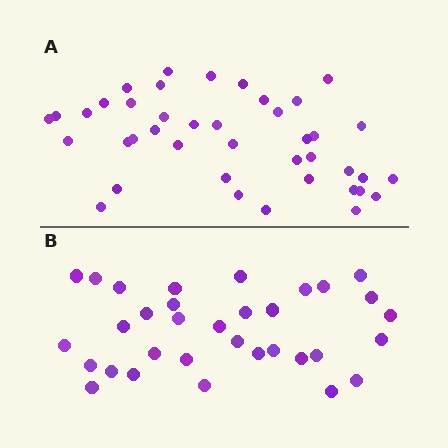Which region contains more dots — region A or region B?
Region A (the top region) has more dots.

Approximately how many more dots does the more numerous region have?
Region A has roughly 8 or so more dots than region B.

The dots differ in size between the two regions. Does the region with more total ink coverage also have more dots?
No. Region B has more total ink coverage because its dots are larger, but region A actually contains more individual dots. Total area can be misleading — the number of items is what matters here.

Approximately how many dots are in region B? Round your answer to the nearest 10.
About 30 dots. (The exact count is 33, which rounds to 30.)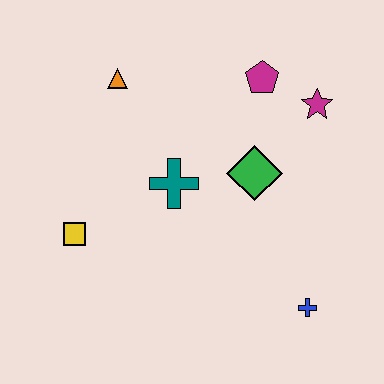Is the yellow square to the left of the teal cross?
Yes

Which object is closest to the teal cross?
The green diamond is closest to the teal cross.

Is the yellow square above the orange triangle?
No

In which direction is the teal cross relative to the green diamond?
The teal cross is to the left of the green diamond.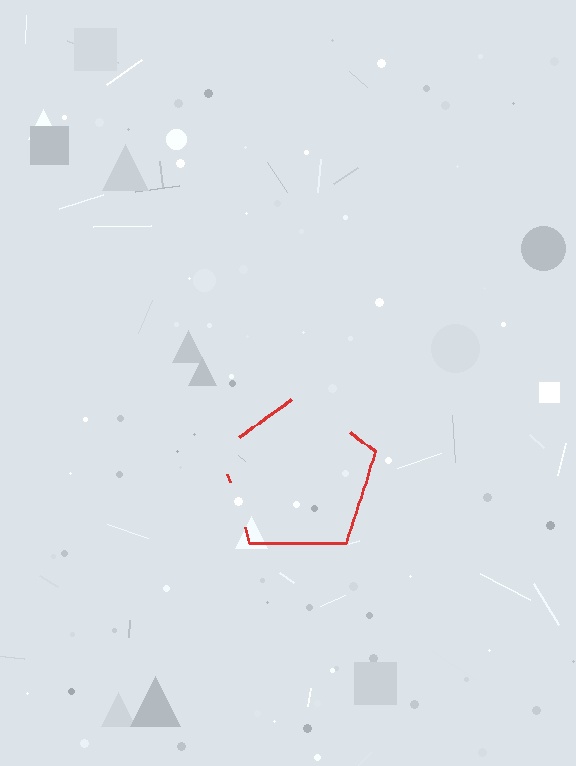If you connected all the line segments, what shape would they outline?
They would outline a pentagon.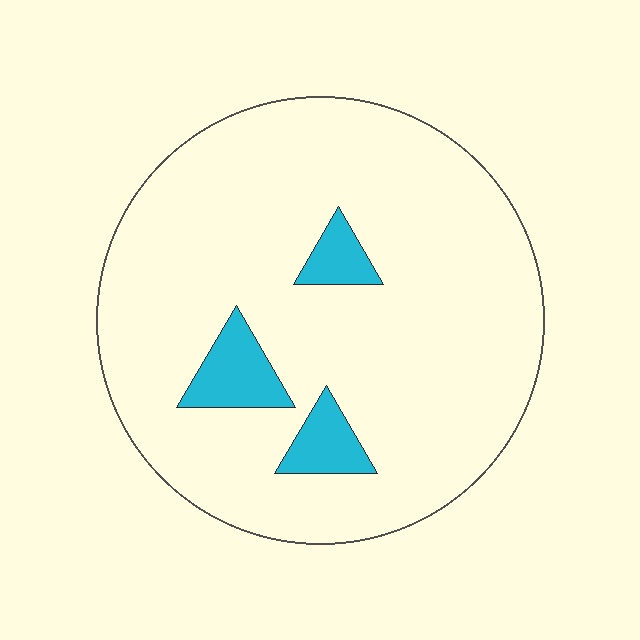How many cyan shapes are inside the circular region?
3.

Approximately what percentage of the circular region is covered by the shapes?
Approximately 10%.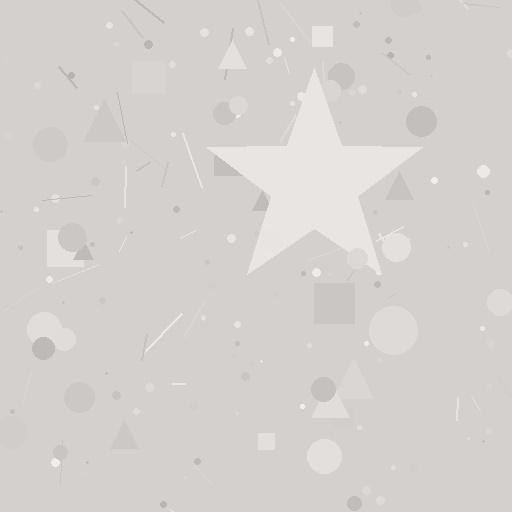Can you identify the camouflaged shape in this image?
The camouflaged shape is a star.